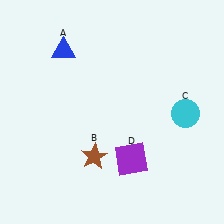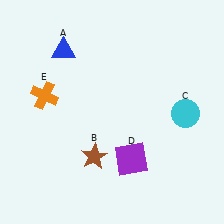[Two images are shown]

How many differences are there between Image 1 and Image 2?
There is 1 difference between the two images.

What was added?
An orange cross (E) was added in Image 2.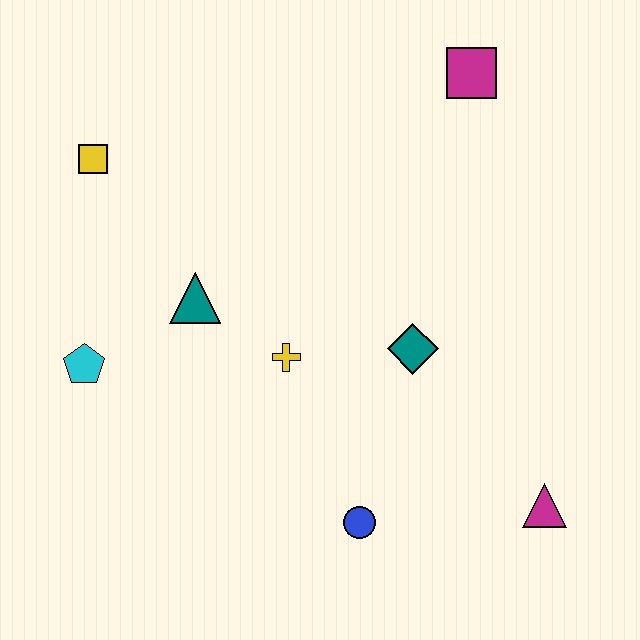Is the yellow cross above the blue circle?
Yes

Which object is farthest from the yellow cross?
The magenta square is farthest from the yellow cross.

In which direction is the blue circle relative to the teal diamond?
The blue circle is below the teal diamond.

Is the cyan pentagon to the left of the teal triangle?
Yes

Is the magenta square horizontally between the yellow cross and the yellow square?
No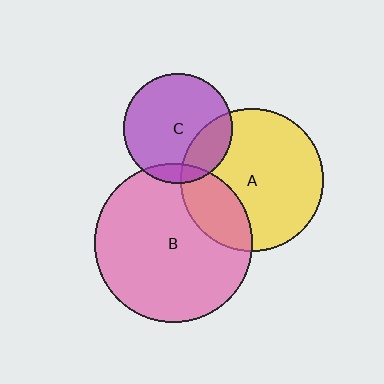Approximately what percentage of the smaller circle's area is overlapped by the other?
Approximately 25%.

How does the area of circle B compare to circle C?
Approximately 2.1 times.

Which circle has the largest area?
Circle B (pink).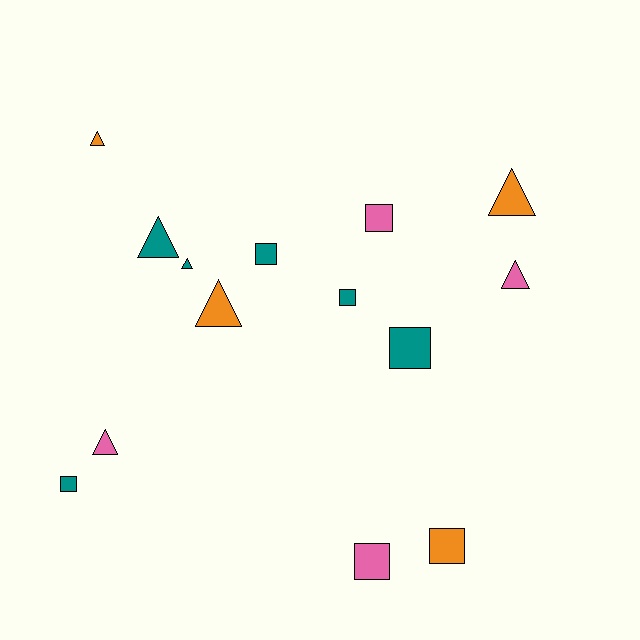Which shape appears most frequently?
Square, with 7 objects.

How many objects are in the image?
There are 14 objects.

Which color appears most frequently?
Teal, with 6 objects.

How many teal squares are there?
There are 4 teal squares.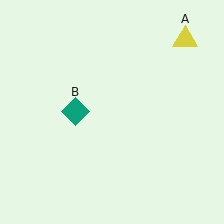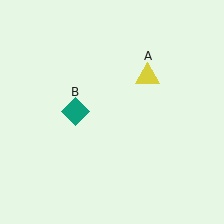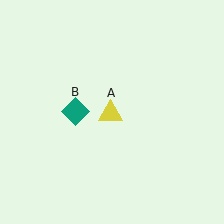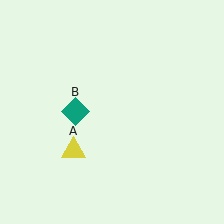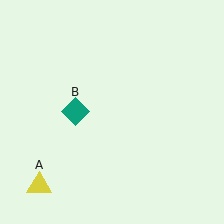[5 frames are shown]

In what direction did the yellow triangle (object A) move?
The yellow triangle (object A) moved down and to the left.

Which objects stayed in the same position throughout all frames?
Teal diamond (object B) remained stationary.